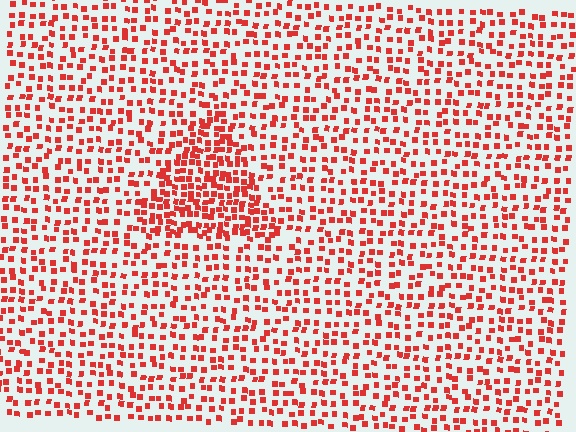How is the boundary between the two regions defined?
The boundary is defined by a change in element density (approximately 1.9x ratio). All elements are the same color, size, and shape.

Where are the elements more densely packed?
The elements are more densely packed inside the triangle boundary.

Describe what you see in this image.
The image contains small red elements arranged at two different densities. A triangle-shaped region is visible where the elements are more densely packed than the surrounding area.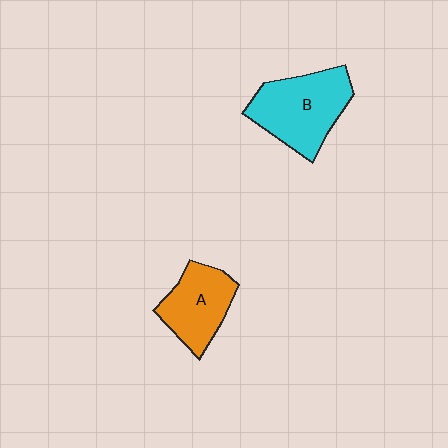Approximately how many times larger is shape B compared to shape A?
Approximately 1.3 times.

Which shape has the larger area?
Shape B (cyan).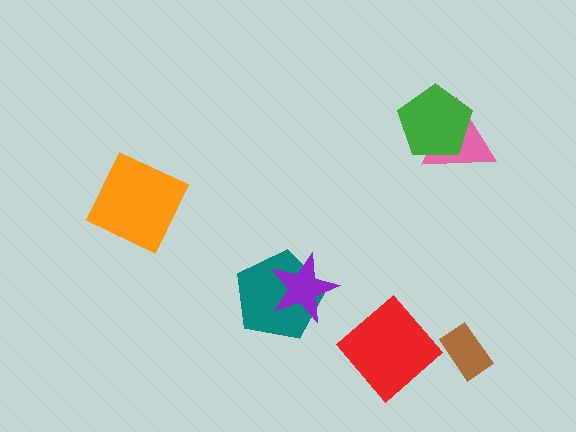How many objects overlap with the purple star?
1 object overlaps with the purple star.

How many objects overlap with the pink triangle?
1 object overlaps with the pink triangle.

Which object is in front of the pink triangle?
The green pentagon is in front of the pink triangle.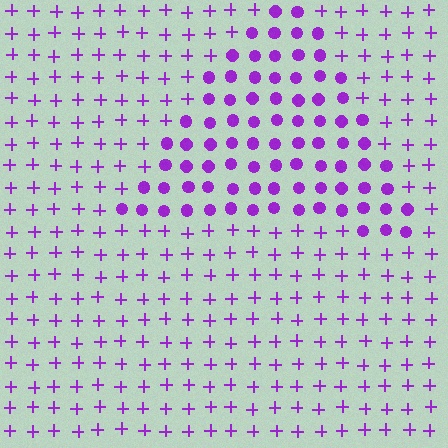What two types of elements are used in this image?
The image uses circles inside the triangle region and plus signs outside it.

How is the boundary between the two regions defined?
The boundary is defined by a change in element shape: circles inside vs. plus signs outside. All elements share the same color and spacing.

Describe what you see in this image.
The image is filled with small purple elements arranged in a uniform grid. A triangle-shaped region contains circles, while the surrounding area contains plus signs. The boundary is defined purely by the change in element shape.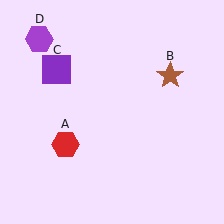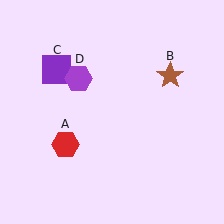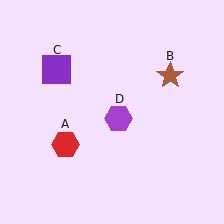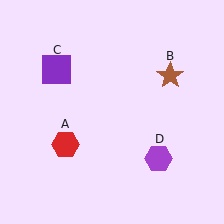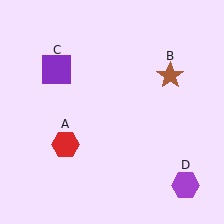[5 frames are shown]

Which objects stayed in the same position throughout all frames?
Red hexagon (object A) and brown star (object B) and purple square (object C) remained stationary.